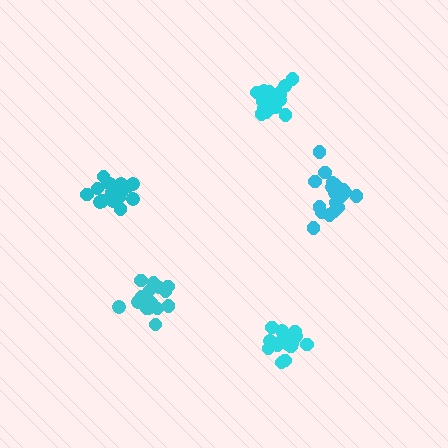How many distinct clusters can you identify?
There are 5 distinct clusters.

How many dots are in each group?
Group 1: 21 dots, Group 2: 21 dots, Group 3: 20 dots, Group 4: 19 dots, Group 5: 18 dots (99 total).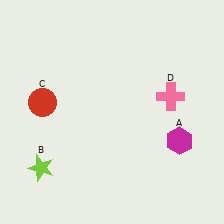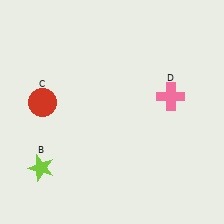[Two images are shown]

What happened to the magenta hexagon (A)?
The magenta hexagon (A) was removed in Image 2. It was in the bottom-right area of Image 1.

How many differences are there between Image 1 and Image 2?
There is 1 difference between the two images.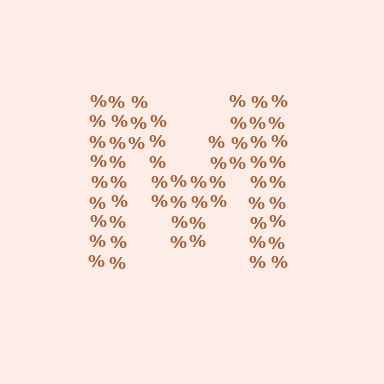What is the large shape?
The large shape is the letter M.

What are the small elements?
The small elements are percent signs.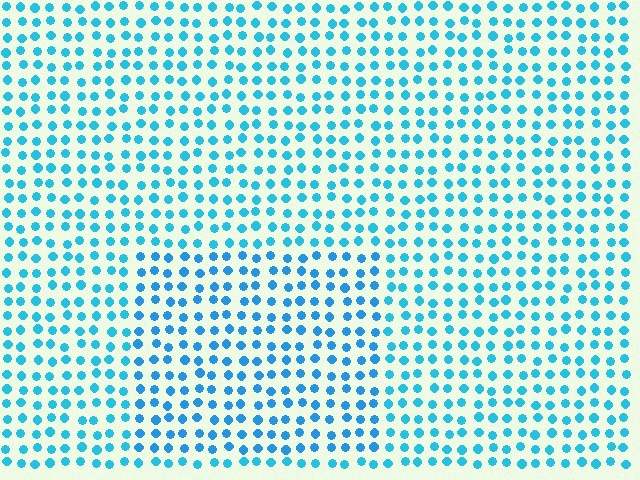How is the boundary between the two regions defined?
The boundary is defined purely by a slight shift in hue (about 14 degrees). Spacing, size, and orientation are identical on both sides.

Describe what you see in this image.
The image is filled with small cyan elements in a uniform arrangement. A rectangle-shaped region is visible where the elements are tinted to a slightly different hue, forming a subtle color boundary.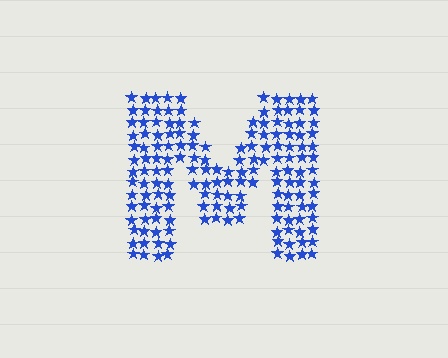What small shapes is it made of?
It is made of small stars.